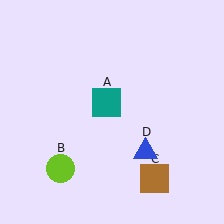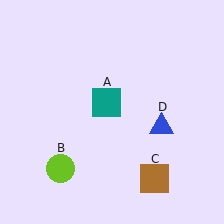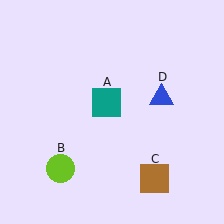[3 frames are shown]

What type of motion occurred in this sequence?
The blue triangle (object D) rotated counterclockwise around the center of the scene.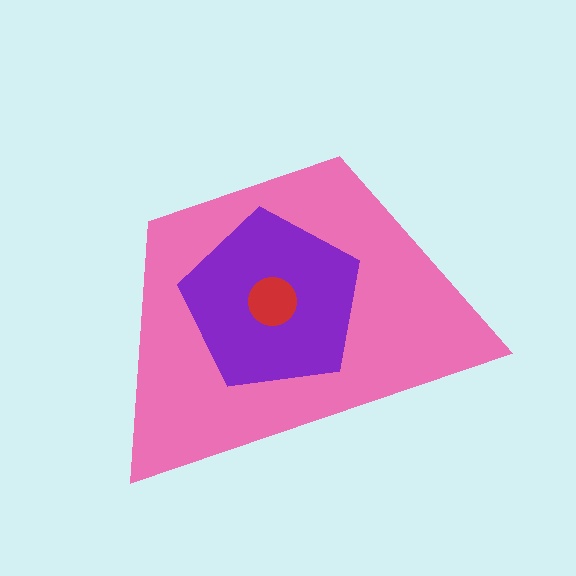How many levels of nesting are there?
3.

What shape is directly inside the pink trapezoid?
The purple pentagon.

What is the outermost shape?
The pink trapezoid.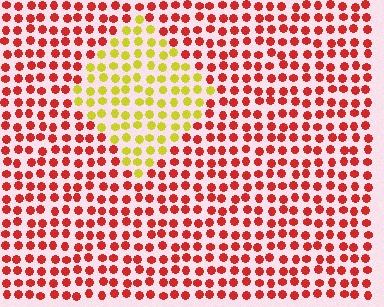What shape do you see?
I see a diamond.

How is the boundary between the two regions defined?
The boundary is defined purely by a slight shift in hue (about 63 degrees). Spacing, size, and orientation are identical on both sides.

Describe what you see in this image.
The image is filled with small red elements in a uniform arrangement. A diamond-shaped region is visible where the elements are tinted to a slightly different hue, forming a subtle color boundary.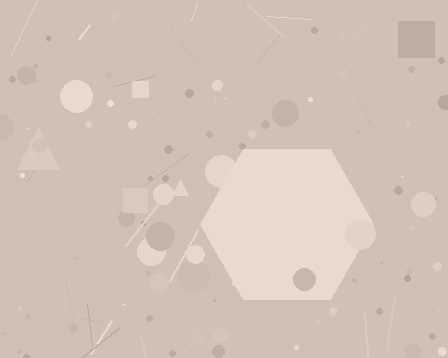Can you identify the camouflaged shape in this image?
The camouflaged shape is a hexagon.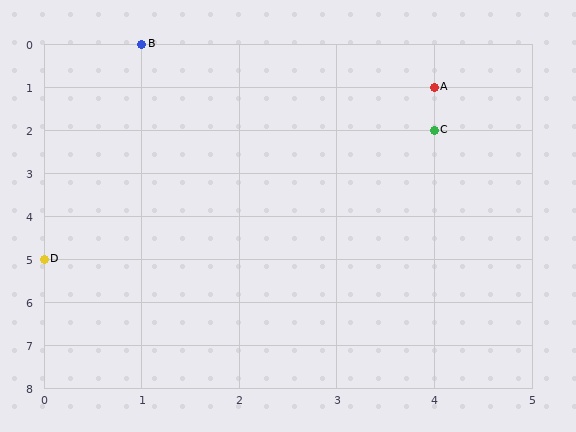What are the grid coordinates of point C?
Point C is at grid coordinates (4, 2).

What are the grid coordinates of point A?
Point A is at grid coordinates (4, 1).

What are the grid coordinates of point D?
Point D is at grid coordinates (0, 5).